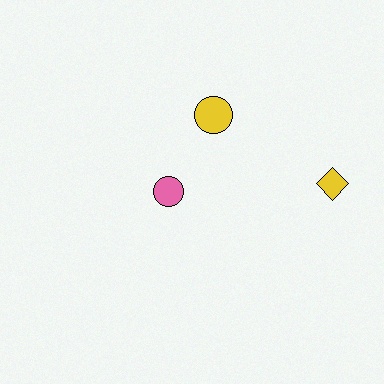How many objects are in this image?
There are 3 objects.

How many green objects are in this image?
There are no green objects.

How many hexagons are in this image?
There are no hexagons.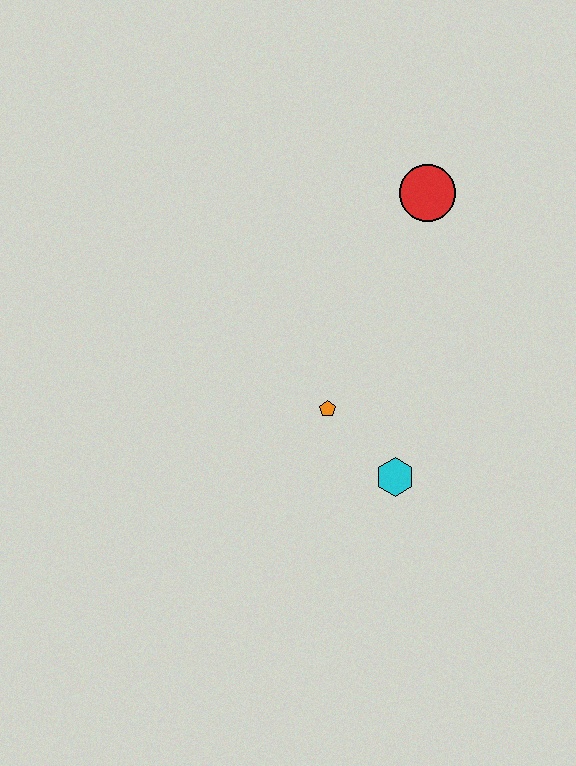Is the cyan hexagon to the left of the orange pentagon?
No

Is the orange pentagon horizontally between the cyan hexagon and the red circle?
No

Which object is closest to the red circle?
The orange pentagon is closest to the red circle.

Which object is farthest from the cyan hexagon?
The red circle is farthest from the cyan hexagon.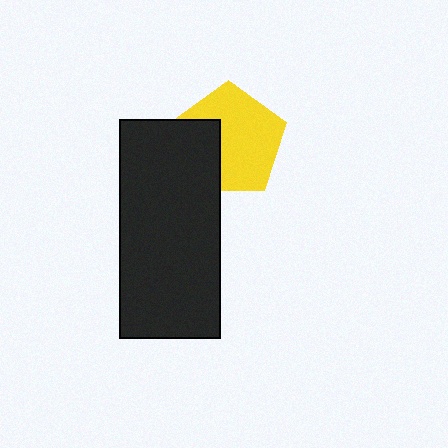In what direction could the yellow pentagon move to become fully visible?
The yellow pentagon could move right. That would shift it out from behind the black rectangle entirely.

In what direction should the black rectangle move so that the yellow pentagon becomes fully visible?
The black rectangle should move left. That is the shortest direction to clear the overlap and leave the yellow pentagon fully visible.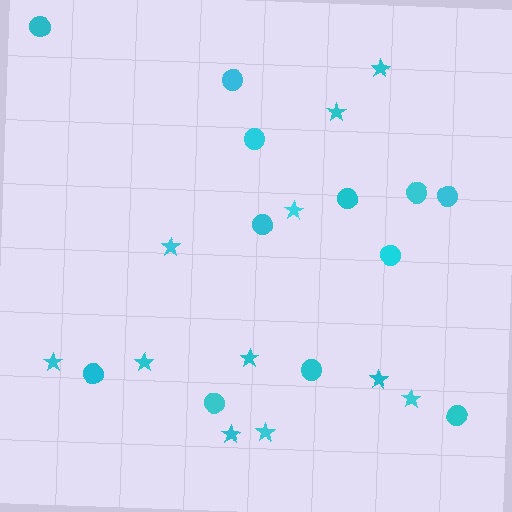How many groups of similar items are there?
There are 2 groups: one group of stars (11) and one group of circles (12).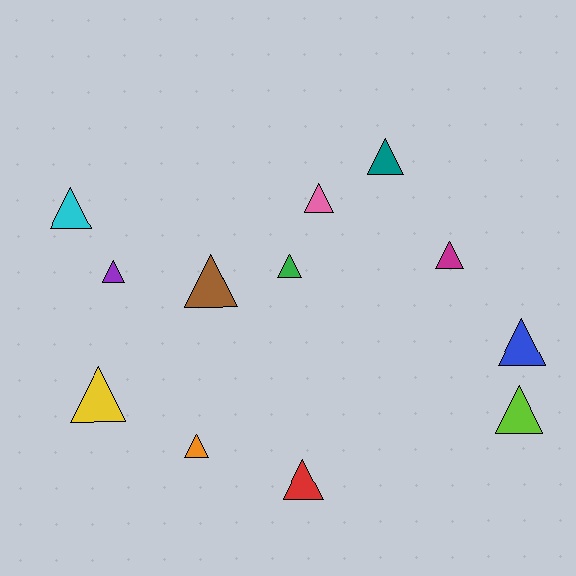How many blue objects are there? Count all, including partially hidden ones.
There is 1 blue object.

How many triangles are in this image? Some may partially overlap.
There are 12 triangles.